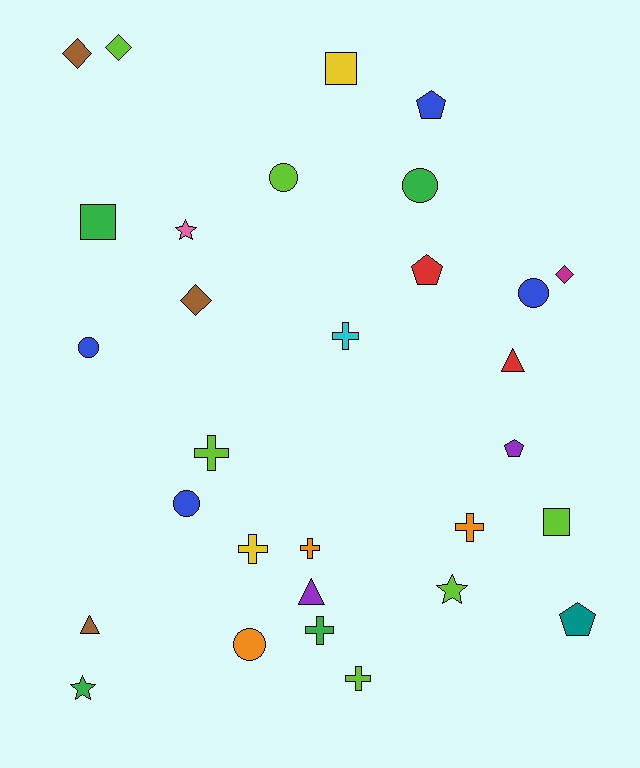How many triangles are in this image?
There are 3 triangles.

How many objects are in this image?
There are 30 objects.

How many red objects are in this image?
There are 2 red objects.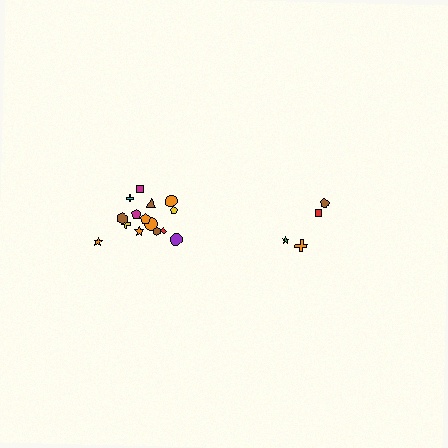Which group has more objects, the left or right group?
The left group.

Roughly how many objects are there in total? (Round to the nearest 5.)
Roughly 20 objects in total.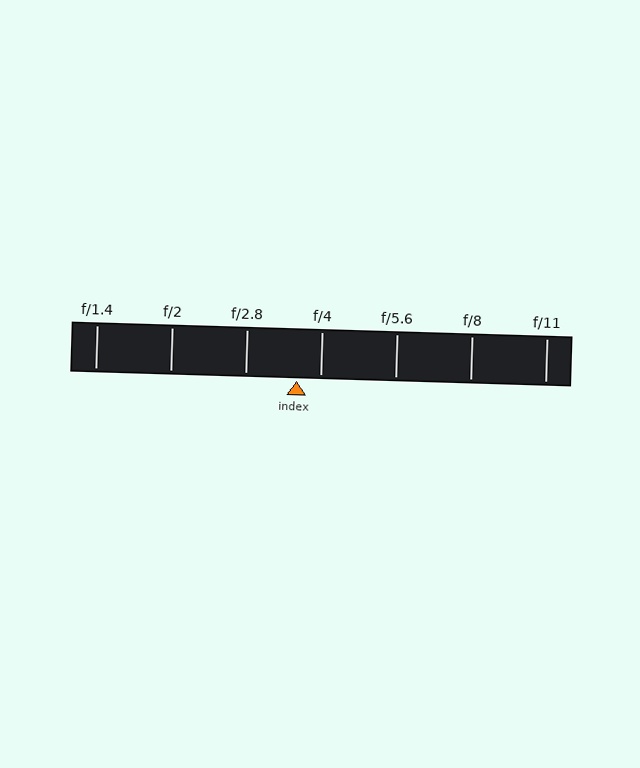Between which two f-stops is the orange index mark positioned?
The index mark is between f/2.8 and f/4.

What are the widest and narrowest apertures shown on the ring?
The widest aperture shown is f/1.4 and the narrowest is f/11.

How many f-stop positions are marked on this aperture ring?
There are 7 f-stop positions marked.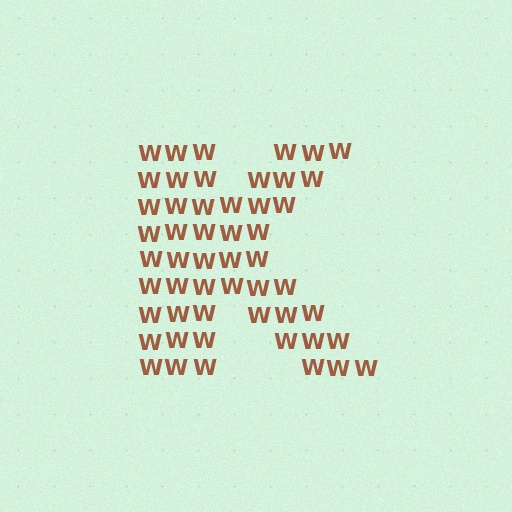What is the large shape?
The large shape is the letter K.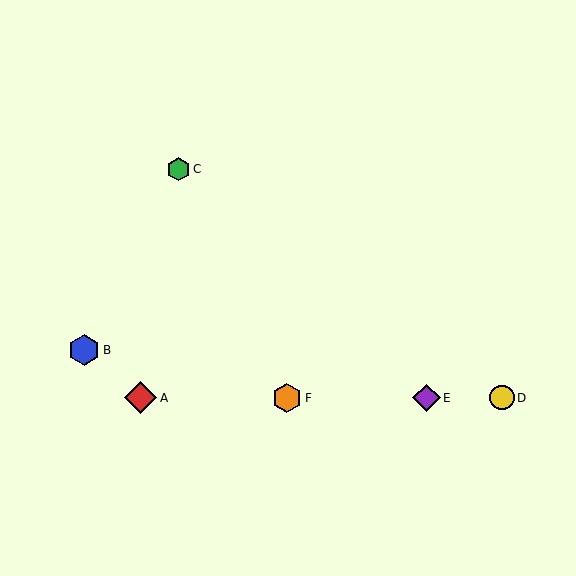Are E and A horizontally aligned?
Yes, both are at y≈398.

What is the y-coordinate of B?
Object B is at y≈350.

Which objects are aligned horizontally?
Objects A, D, E, F are aligned horizontally.